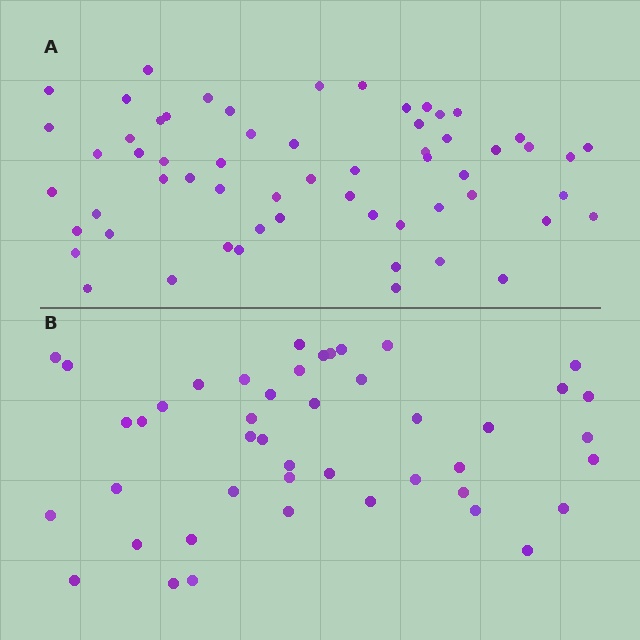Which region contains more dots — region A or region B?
Region A (the top region) has more dots.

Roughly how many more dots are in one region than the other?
Region A has approximately 15 more dots than region B.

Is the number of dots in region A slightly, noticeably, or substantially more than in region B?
Region A has noticeably more, but not dramatically so. The ratio is roughly 1.3 to 1.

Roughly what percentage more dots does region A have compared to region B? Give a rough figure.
About 35% more.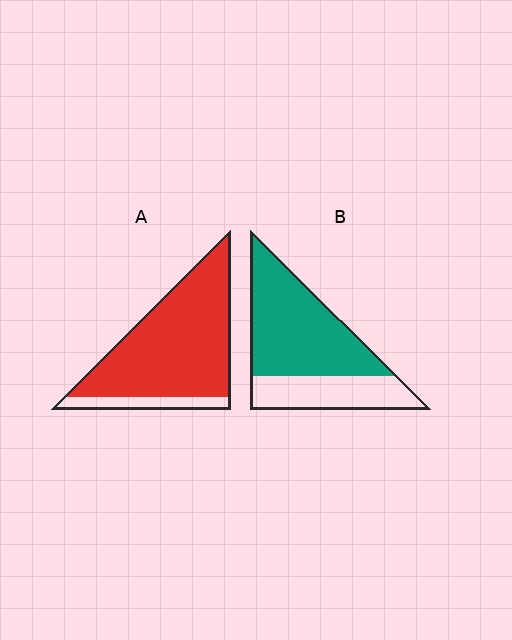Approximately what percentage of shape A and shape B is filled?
A is approximately 85% and B is approximately 65%.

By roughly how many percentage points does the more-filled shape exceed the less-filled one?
By roughly 20 percentage points (A over B).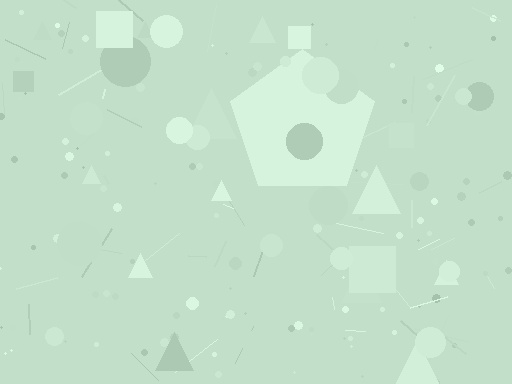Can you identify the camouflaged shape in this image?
The camouflaged shape is a pentagon.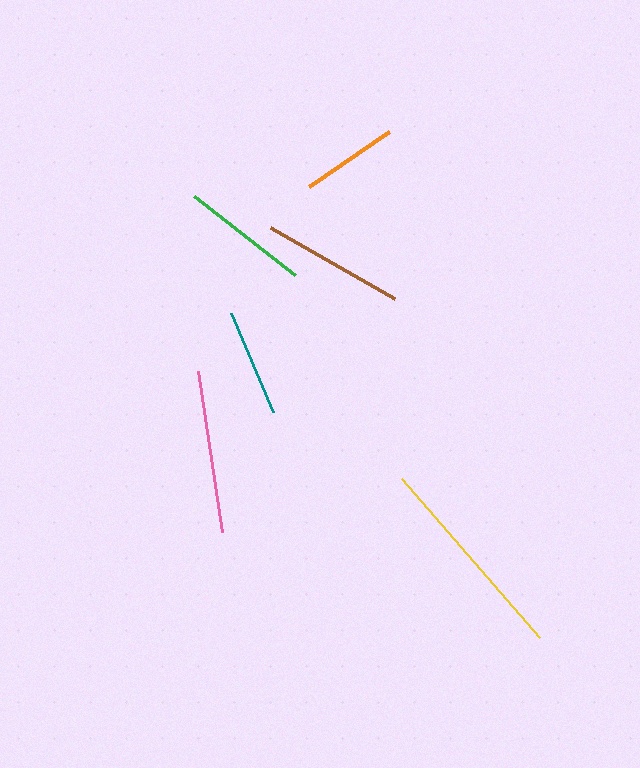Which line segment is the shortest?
The orange line is the shortest at approximately 97 pixels.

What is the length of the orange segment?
The orange segment is approximately 97 pixels long.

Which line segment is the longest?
The yellow line is the longest at approximately 210 pixels.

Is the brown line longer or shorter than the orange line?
The brown line is longer than the orange line.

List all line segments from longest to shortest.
From longest to shortest: yellow, pink, brown, green, teal, orange.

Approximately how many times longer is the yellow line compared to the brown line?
The yellow line is approximately 1.5 times the length of the brown line.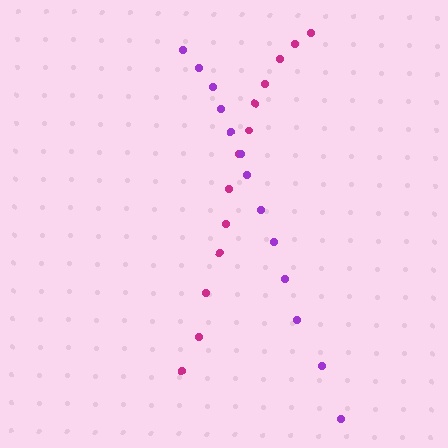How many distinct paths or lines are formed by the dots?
There are 2 distinct paths.